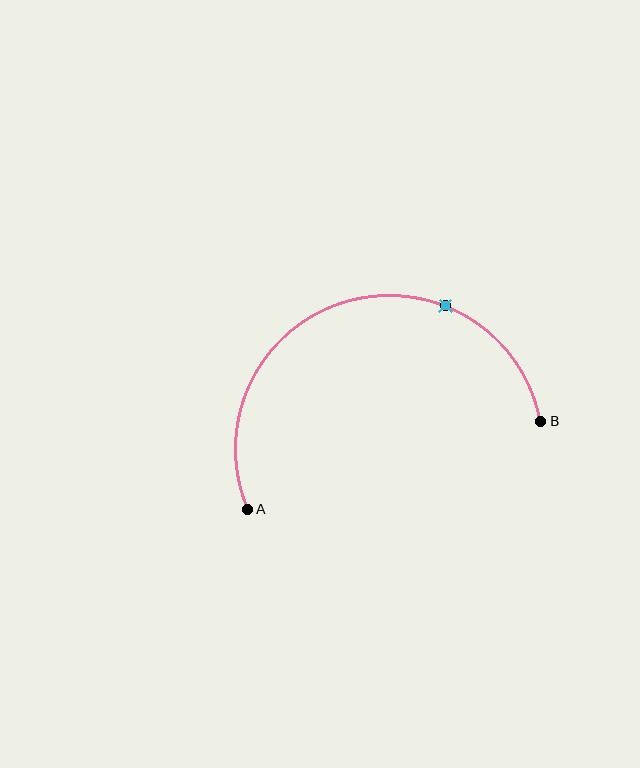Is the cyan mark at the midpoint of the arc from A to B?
No. The cyan mark lies on the arc but is closer to endpoint B. The arc midpoint would be at the point on the curve equidistant along the arc from both A and B.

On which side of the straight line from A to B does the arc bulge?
The arc bulges above the straight line connecting A and B.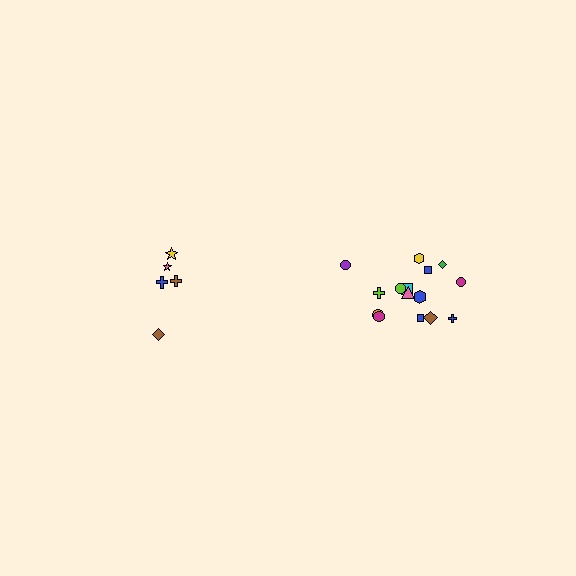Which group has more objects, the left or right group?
The right group.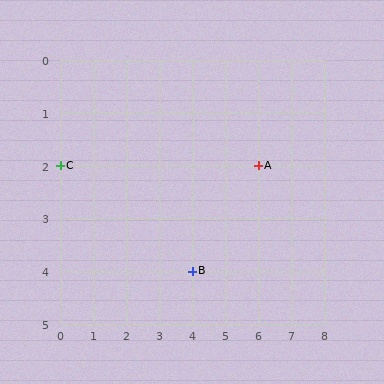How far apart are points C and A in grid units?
Points C and A are 6 columns apart.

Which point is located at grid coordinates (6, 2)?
Point A is at (6, 2).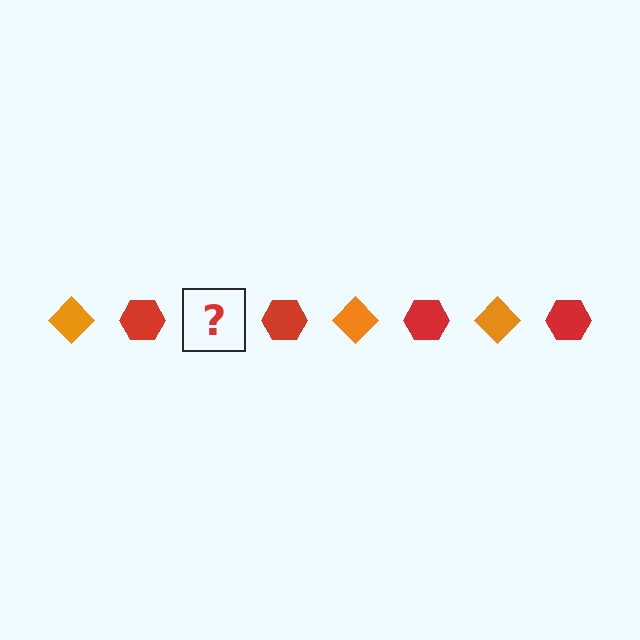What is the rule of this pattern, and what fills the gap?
The rule is that the pattern alternates between orange diamond and red hexagon. The gap should be filled with an orange diamond.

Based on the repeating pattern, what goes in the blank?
The blank should be an orange diamond.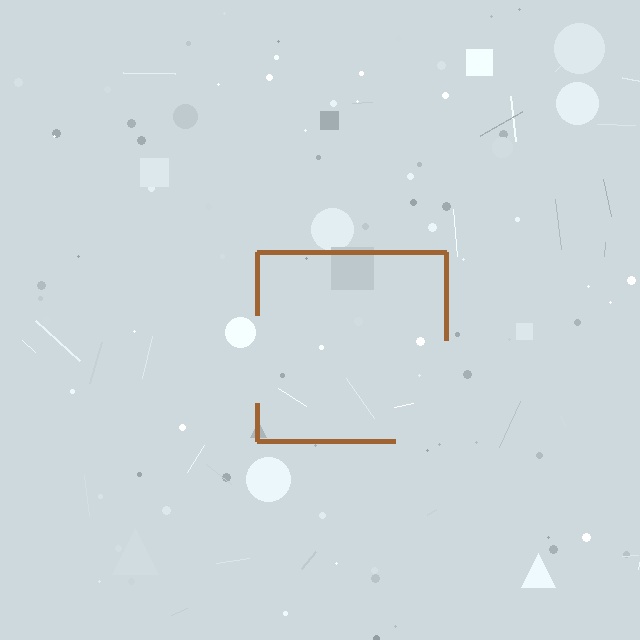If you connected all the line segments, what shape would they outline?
They would outline a square.